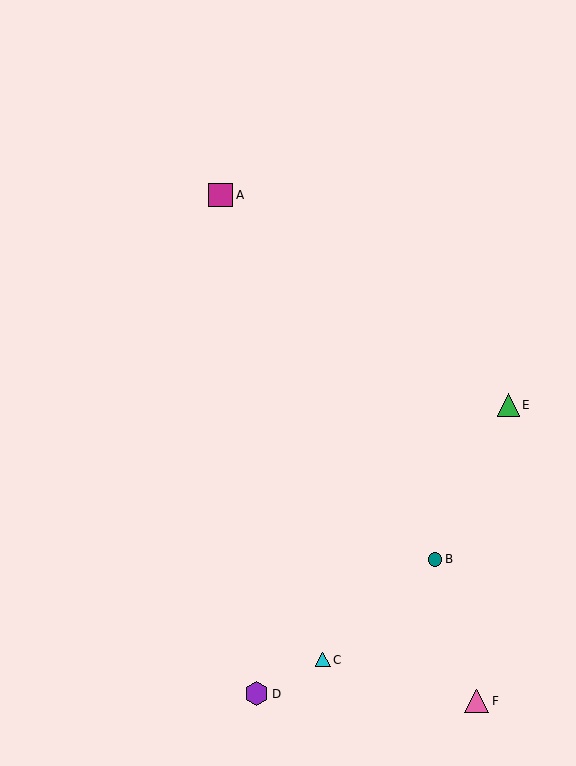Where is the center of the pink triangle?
The center of the pink triangle is at (477, 701).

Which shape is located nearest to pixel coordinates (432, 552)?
The teal circle (labeled B) at (435, 559) is nearest to that location.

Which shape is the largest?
The purple hexagon (labeled D) is the largest.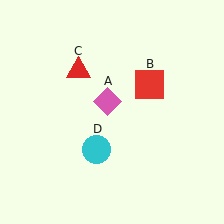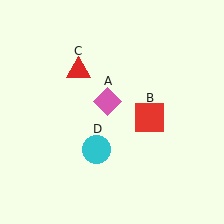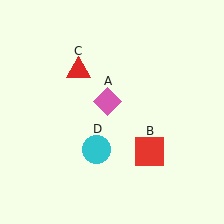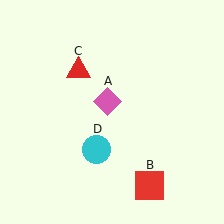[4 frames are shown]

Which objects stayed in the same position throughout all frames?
Pink diamond (object A) and red triangle (object C) and cyan circle (object D) remained stationary.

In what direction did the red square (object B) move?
The red square (object B) moved down.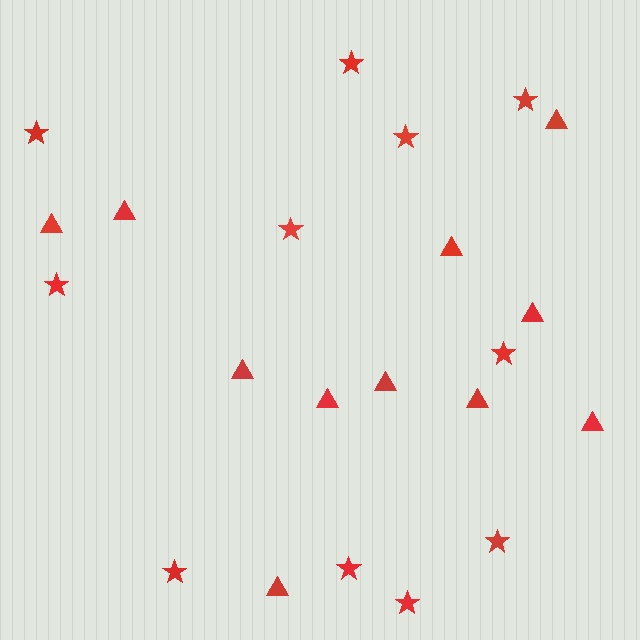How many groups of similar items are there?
There are 2 groups: one group of triangles (11) and one group of stars (11).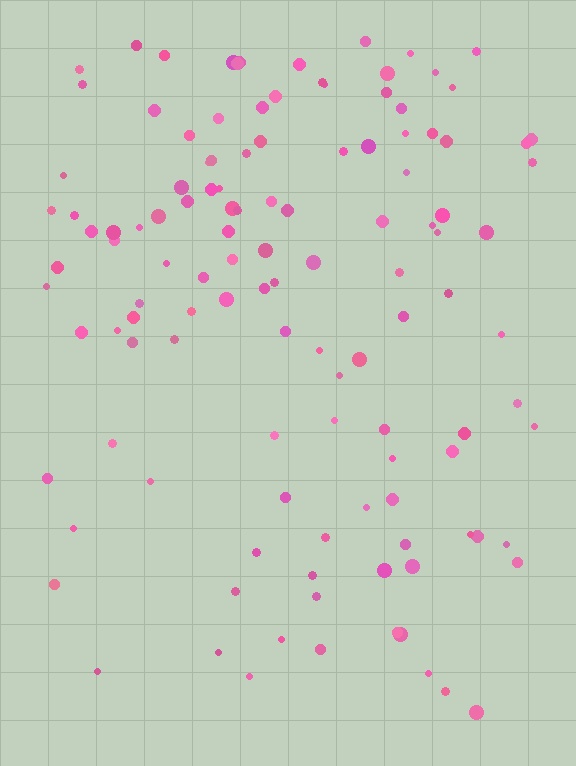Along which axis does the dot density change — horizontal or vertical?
Vertical.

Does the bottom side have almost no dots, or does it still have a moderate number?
Still a moderate number, just noticeably fewer than the top.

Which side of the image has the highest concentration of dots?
The top.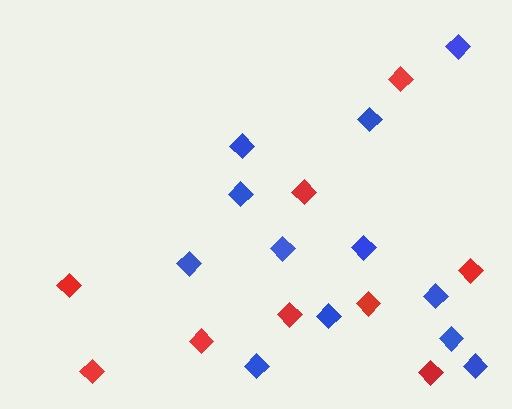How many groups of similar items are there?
There are 2 groups: one group of blue diamonds (12) and one group of red diamonds (9).